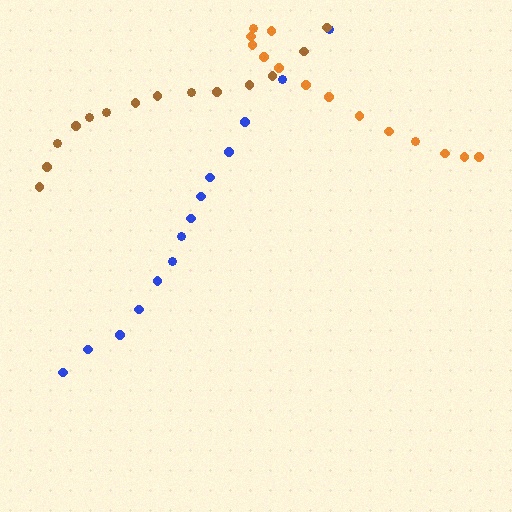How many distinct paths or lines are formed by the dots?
There are 3 distinct paths.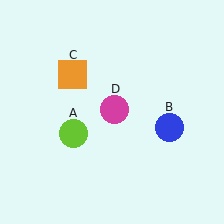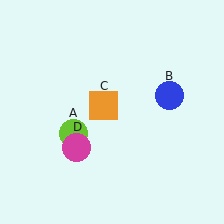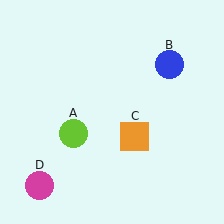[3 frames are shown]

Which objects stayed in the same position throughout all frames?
Lime circle (object A) remained stationary.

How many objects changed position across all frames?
3 objects changed position: blue circle (object B), orange square (object C), magenta circle (object D).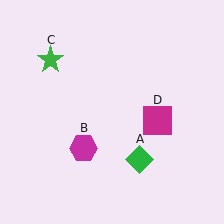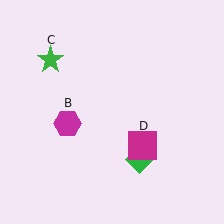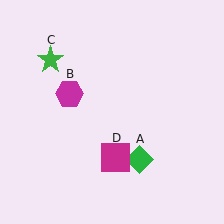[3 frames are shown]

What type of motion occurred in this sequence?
The magenta hexagon (object B), magenta square (object D) rotated clockwise around the center of the scene.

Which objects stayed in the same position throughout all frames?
Green diamond (object A) and green star (object C) remained stationary.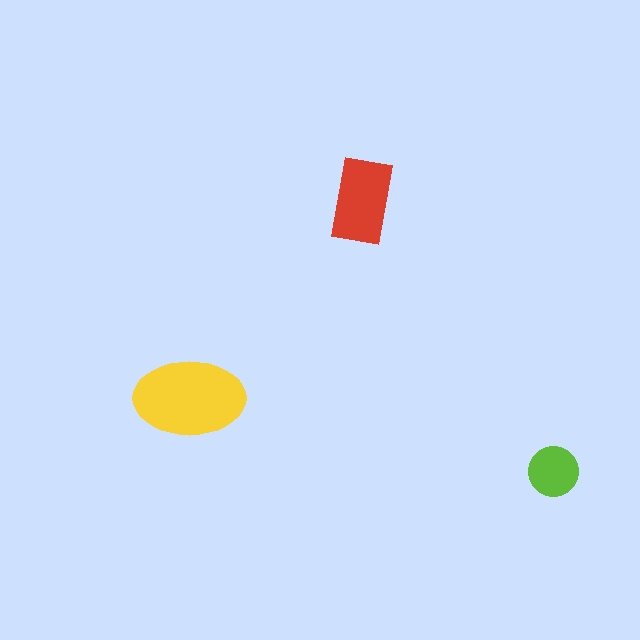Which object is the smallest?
The lime circle.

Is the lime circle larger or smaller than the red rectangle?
Smaller.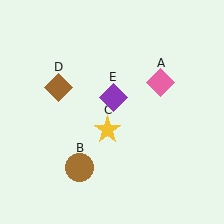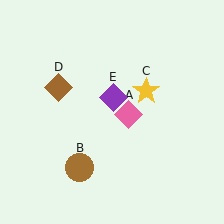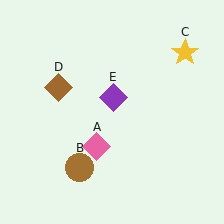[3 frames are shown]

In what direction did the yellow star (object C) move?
The yellow star (object C) moved up and to the right.